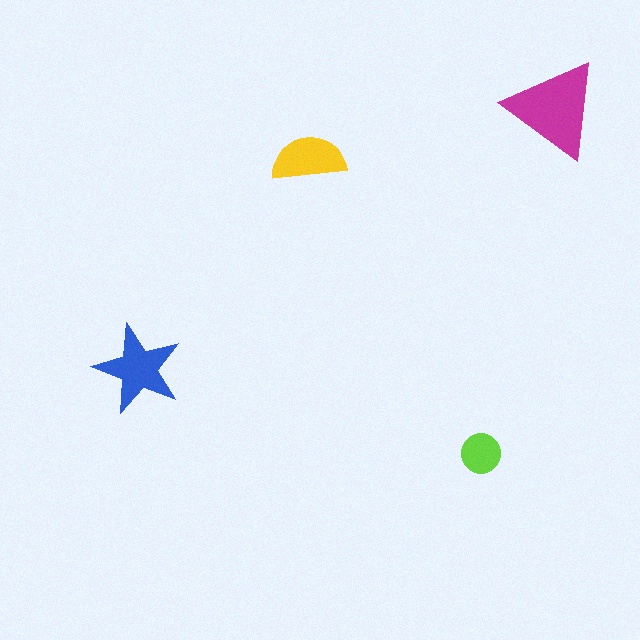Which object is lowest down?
The lime circle is bottommost.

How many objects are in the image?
There are 4 objects in the image.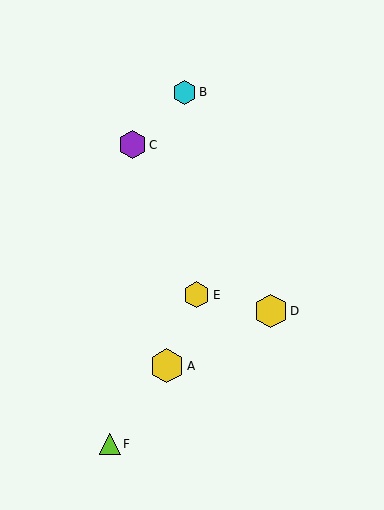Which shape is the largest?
The yellow hexagon (labeled A) is the largest.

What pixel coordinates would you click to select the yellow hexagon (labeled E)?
Click at (197, 295) to select the yellow hexagon E.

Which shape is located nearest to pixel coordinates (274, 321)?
The yellow hexagon (labeled D) at (271, 311) is nearest to that location.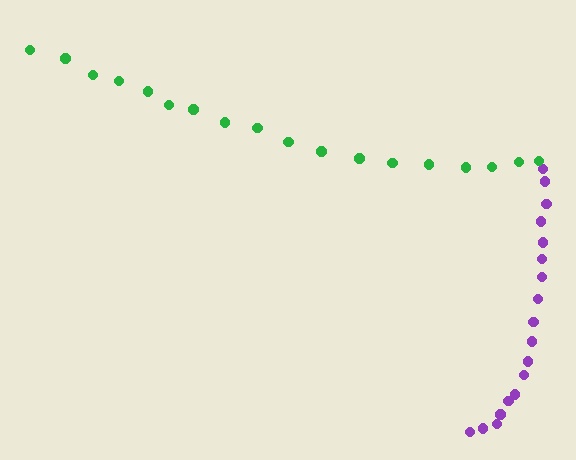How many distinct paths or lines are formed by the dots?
There are 2 distinct paths.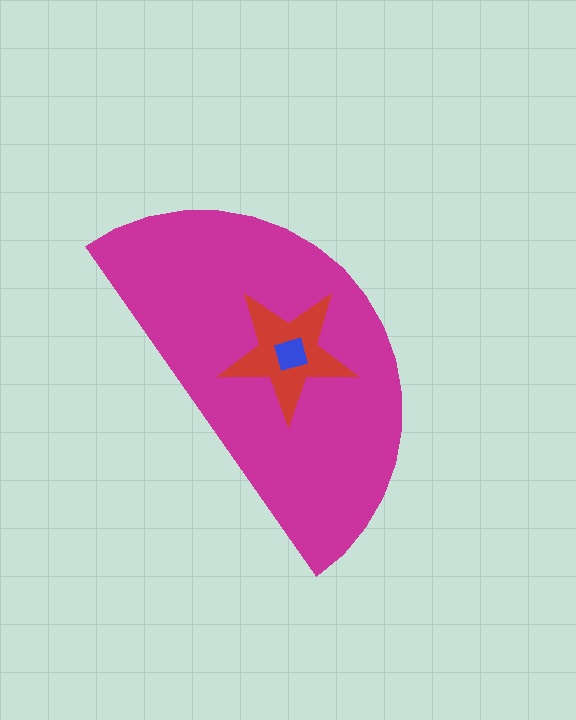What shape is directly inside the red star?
The blue diamond.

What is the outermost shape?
The magenta semicircle.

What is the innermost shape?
The blue diamond.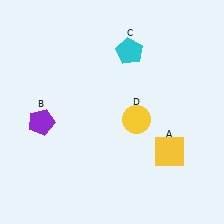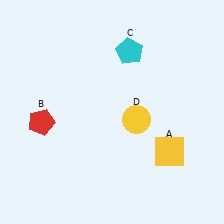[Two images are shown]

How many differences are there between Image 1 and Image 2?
There is 1 difference between the two images.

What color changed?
The pentagon (B) changed from purple in Image 1 to red in Image 2.